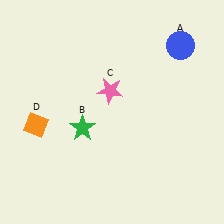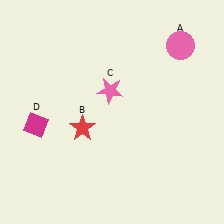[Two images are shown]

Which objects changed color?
A changed from blue to pink. B changed from green to red. D changed from orange to magenta.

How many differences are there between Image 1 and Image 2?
There are 3 differences between the two images.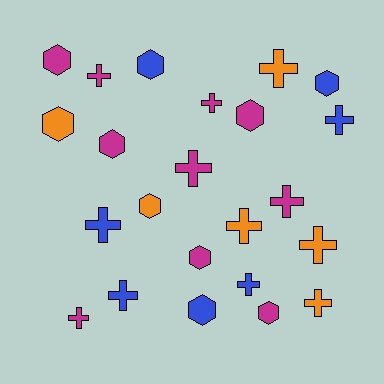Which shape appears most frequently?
Cross, with 13 objects.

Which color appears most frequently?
Magenta, with 10 objects.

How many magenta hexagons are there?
There are 5 magenta hexagons.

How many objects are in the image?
There are 23 objects.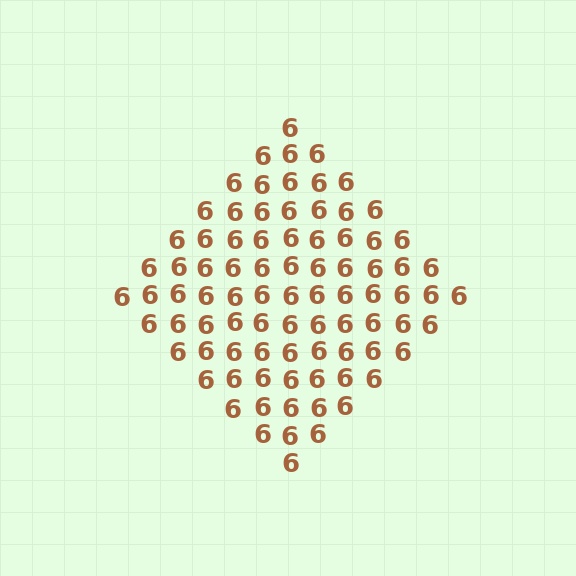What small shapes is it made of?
It is made of small digit 6's.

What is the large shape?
The large shape is a diamond.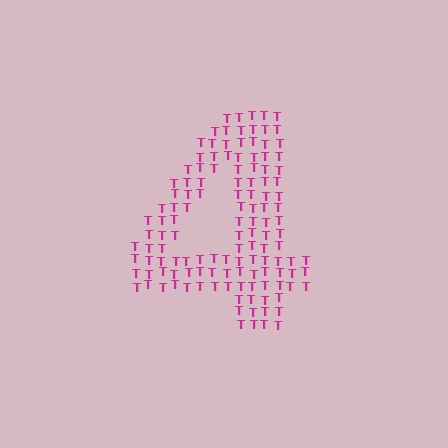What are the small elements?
The small elements are letter T's.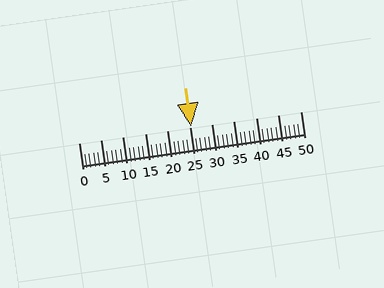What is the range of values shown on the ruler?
The ruler shows values from 0 to 50.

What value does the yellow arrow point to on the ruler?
The yellow arrow points to approximately 25.